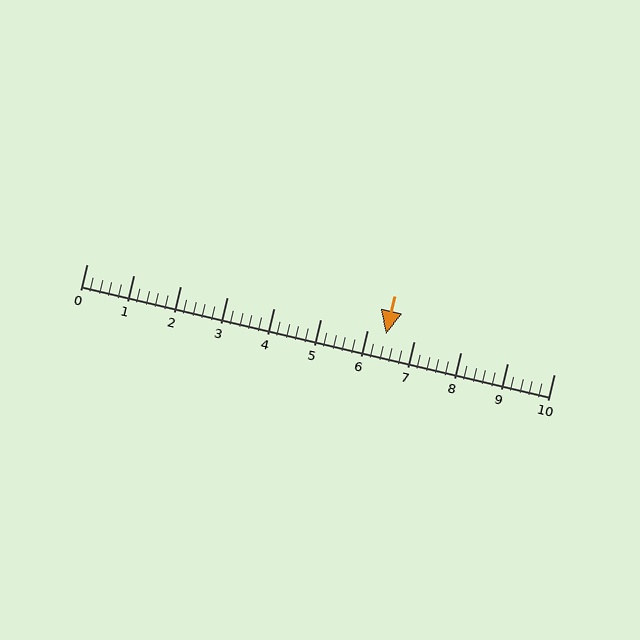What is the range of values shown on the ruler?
The ruler shows values from 0 to 10.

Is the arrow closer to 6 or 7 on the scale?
The arrow is closer to 6.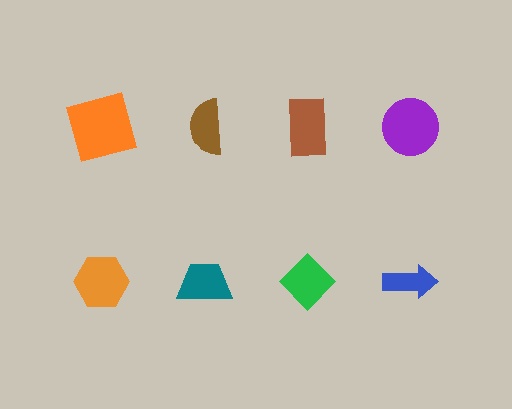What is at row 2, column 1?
An orange hexagon.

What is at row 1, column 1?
An orange square.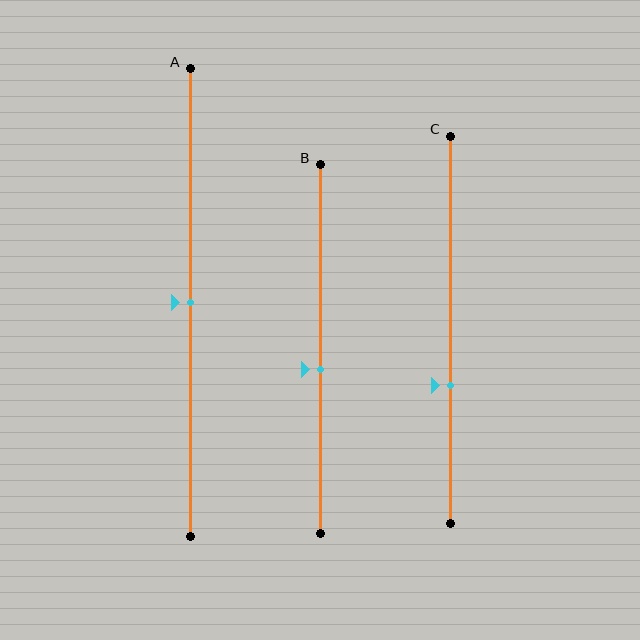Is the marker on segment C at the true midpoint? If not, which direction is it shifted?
No, the marker on segment C is shifted downward by about 14% of the segment length.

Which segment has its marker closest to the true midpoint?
Segment A has its marker closest to the true midpoint.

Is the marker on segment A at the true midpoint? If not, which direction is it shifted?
Yes, the marker on segment A is at the true midpoint.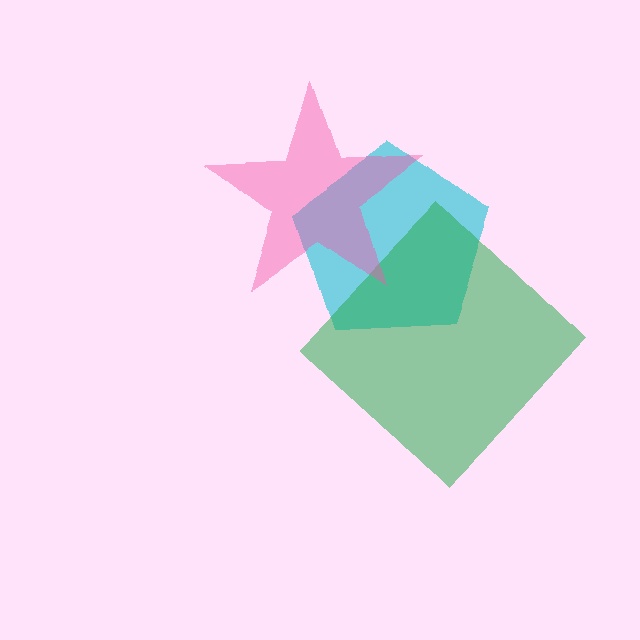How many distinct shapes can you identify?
There are 3 distinct shapes: a cyan pentagon, a green diamond, a pink star.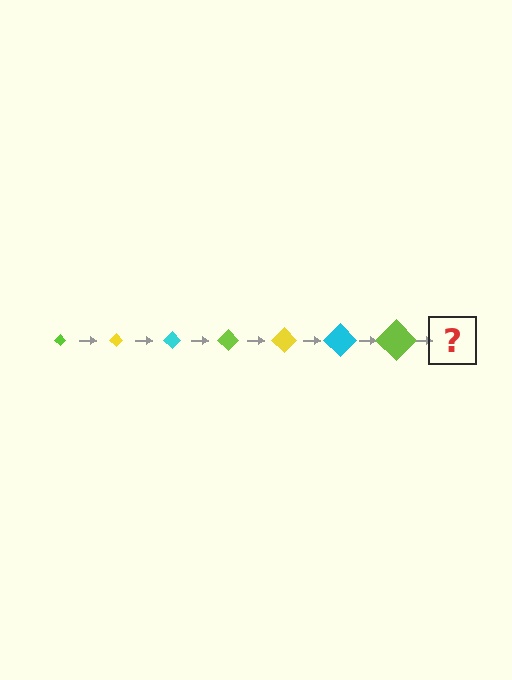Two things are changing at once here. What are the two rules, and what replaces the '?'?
The two rules are that the diamond grows larger each step and the color cycles through lime, yellow, and cyan. The '?' should be a yellow diamond, larger than the previous one.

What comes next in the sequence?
The next element should be a yellow diamond, larger than the previous one.